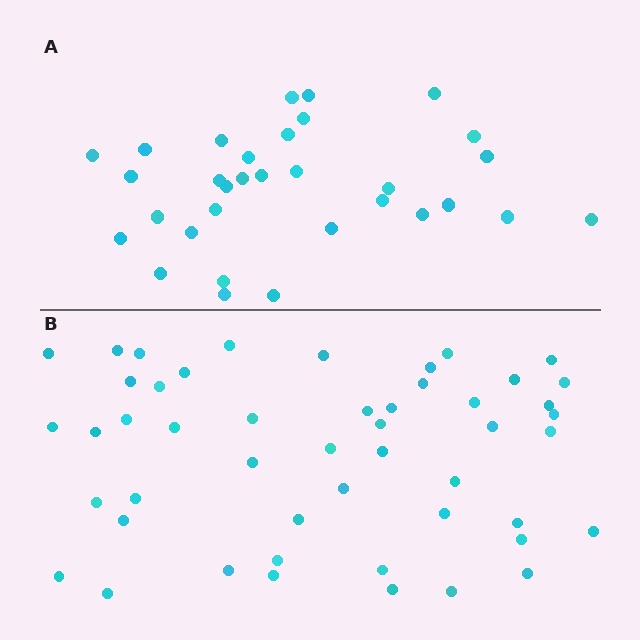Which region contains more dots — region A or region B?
Region B (the bottom region) has more dots.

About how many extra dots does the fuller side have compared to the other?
Region B has approximately 15 more dots than region A.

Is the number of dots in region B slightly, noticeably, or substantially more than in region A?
Region B has substantially more. The ratio is roughly 1.5 to 1.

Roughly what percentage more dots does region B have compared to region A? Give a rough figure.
About 55% more.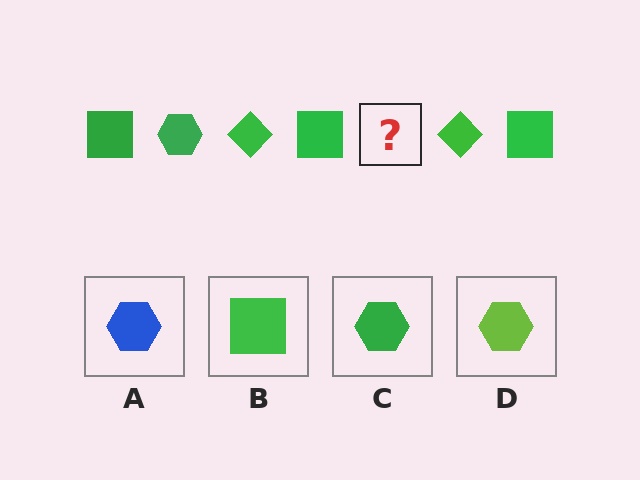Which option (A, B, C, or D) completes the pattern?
C.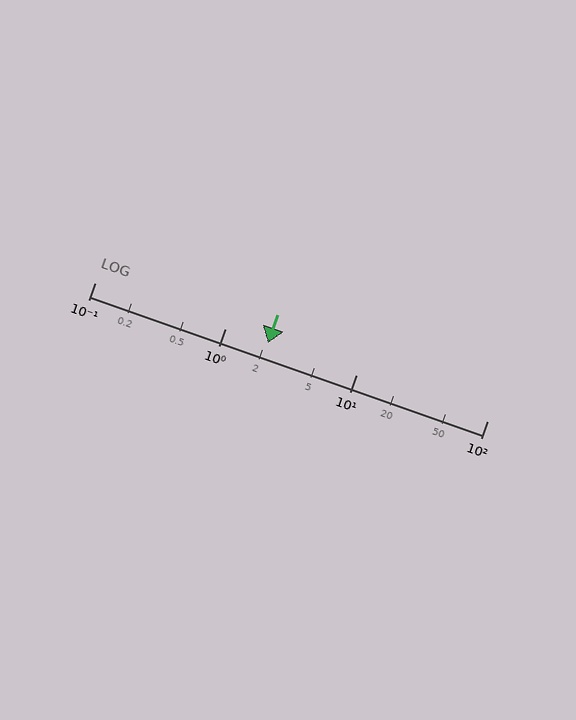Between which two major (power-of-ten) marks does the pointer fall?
The pointer is between 1 and 10.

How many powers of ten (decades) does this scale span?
The scale spans 3 decades, from 0.1 to 100.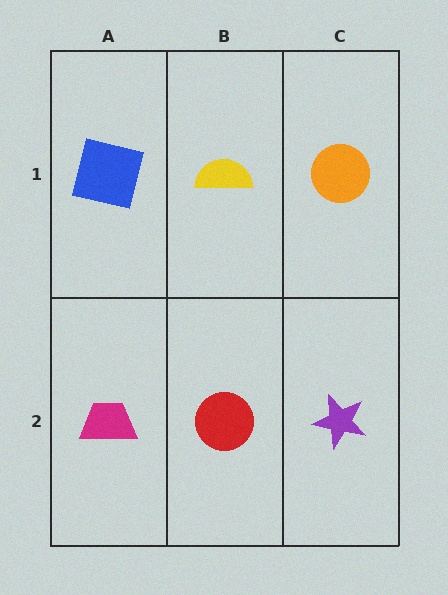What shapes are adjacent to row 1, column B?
A red circle (row 2, column B), a blue square (row 1, column A), an orange circle (row 1, column C).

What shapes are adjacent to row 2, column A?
A blue square (row 1, column A), a red circle (row 2, column B).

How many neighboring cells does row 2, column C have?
2.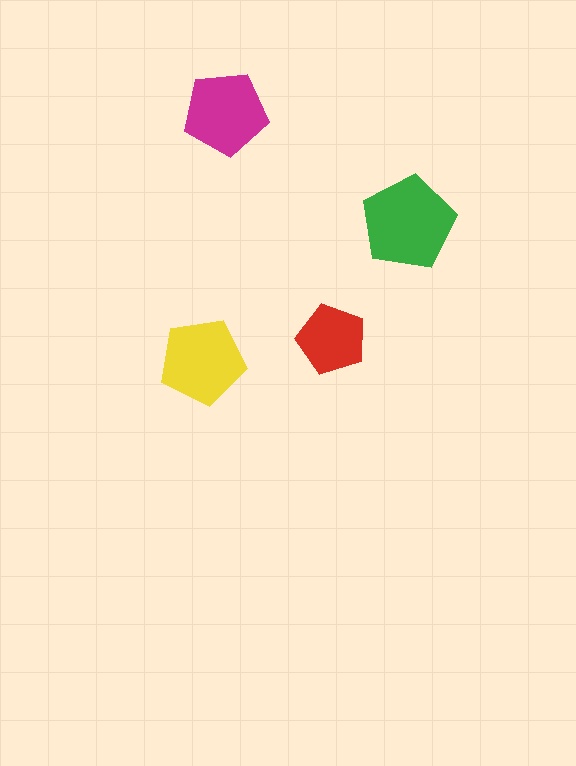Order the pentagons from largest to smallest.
the green one, the yellow one, the magenta one, the red one.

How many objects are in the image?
There are 4 objects in the image.